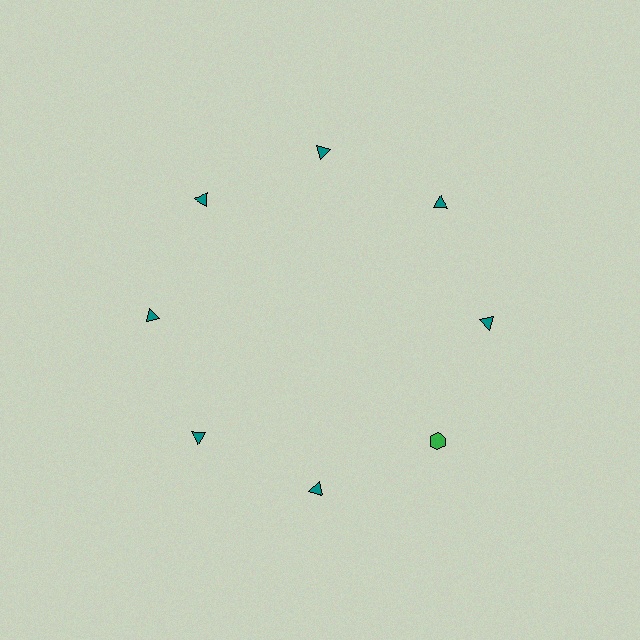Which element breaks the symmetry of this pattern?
The green hexagon at roughly the 4 o'clock position breaks the symmetry. All other shapes are teal triangles.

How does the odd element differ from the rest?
It differs in both color (green instead of teal) and shape (hexagon instead of triangle).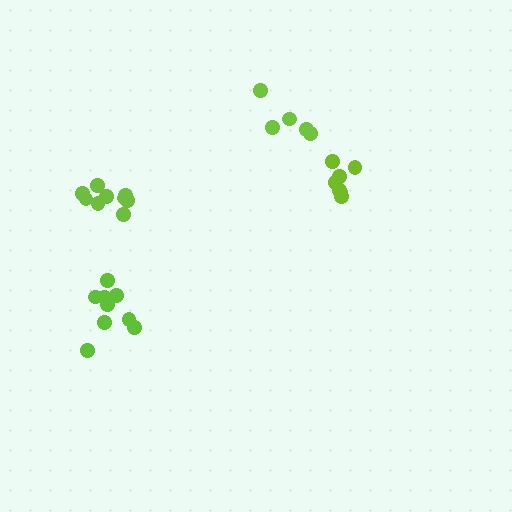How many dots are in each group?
Group 1: 9 dots, Group 2: 7 dots, Group 3: 9 dots, Group 4: 5 dots (30 total).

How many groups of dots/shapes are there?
There are 4 groups.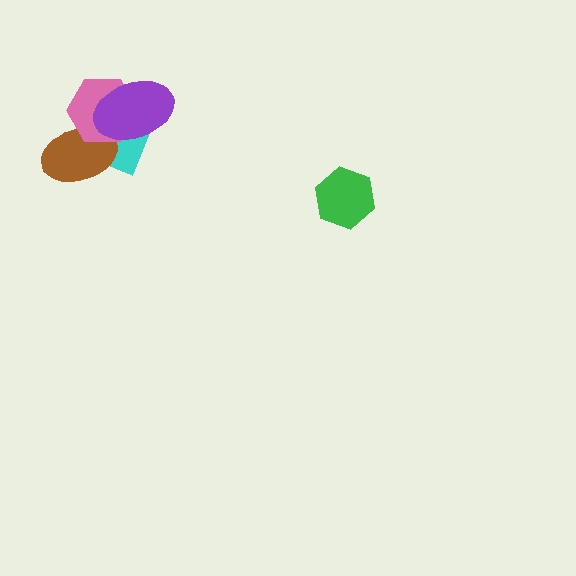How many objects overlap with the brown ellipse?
3 objects overlap with the brown ellipse.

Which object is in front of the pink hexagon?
The purple ellipse is in front of the pink hexagon.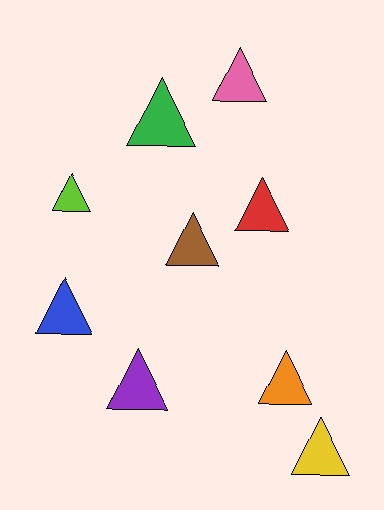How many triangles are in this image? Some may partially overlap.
There are 9 triangles.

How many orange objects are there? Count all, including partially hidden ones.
There is 1 orange object.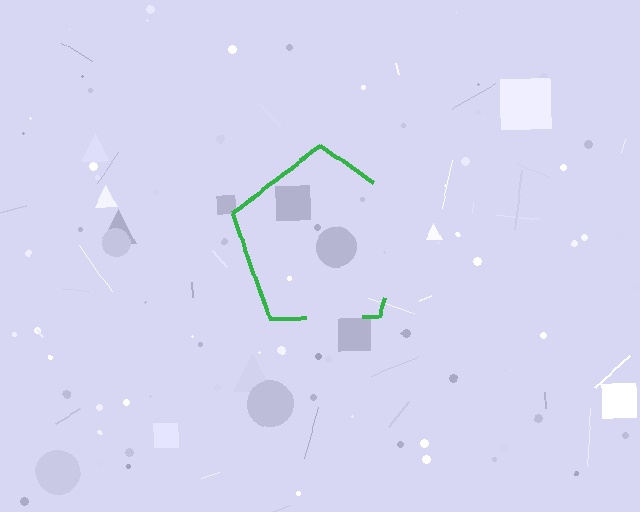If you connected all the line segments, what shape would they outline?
They would outline a pentagon.